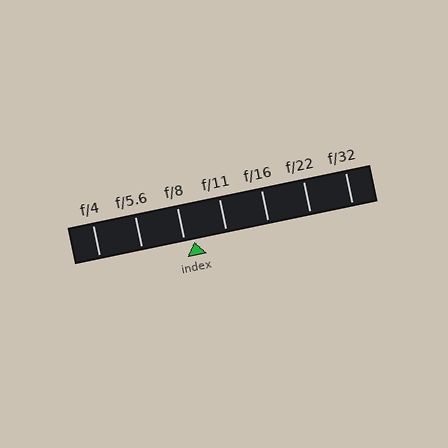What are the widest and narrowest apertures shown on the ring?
The widest aperture shown is f/4 and the narrowest is f/32.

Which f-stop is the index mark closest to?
The index mark is closest to f/8.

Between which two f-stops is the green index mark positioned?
The index mark is between f/8 and f/11.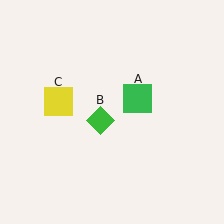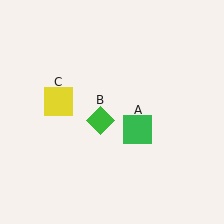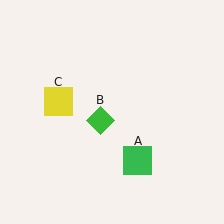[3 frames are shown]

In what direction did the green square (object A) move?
The green square (object A) moved down.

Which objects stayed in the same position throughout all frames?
Green diamond (object B) and yellow square (object C) remained stationary.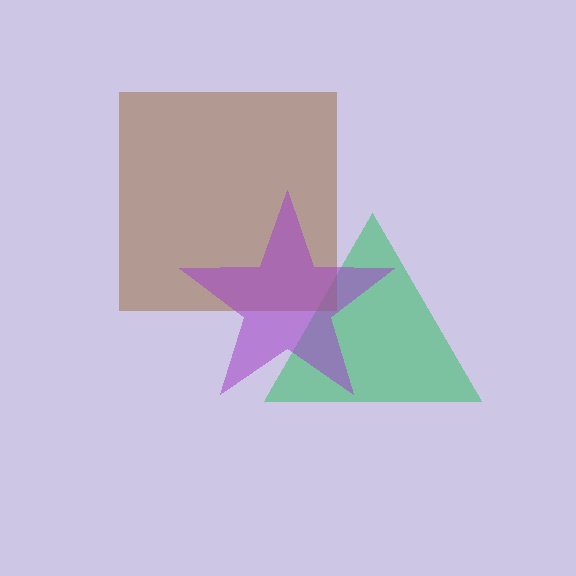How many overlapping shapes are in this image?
There are 3 overlapping shapes in the image.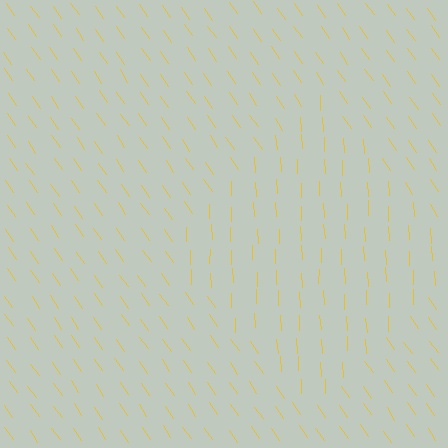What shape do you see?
I see a diamond.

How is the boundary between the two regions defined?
The boundary is defined purely by a change in line orientation (approximately 32 degrees difference). All lines are the same color and thickness.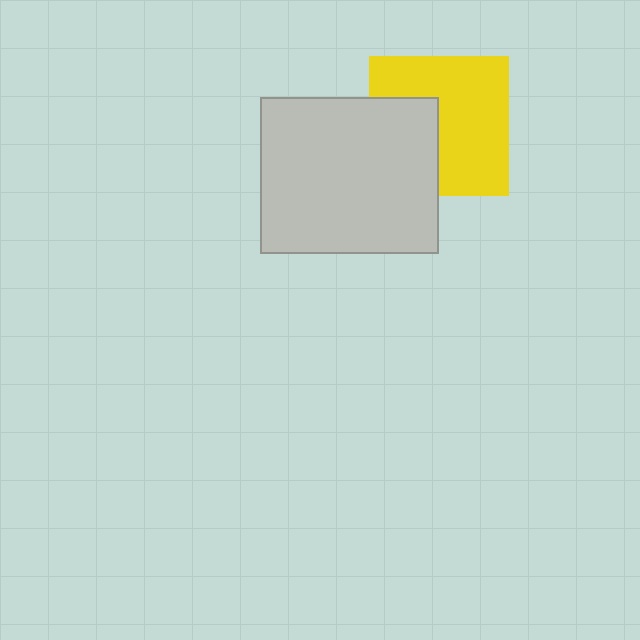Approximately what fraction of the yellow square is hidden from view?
Roughly 35% of the yellow square is hidden behind the light gray rectangle.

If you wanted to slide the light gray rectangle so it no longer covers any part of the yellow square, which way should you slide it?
Slide it left — that is the most direct way to separate the two shapes.